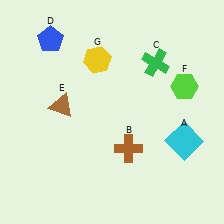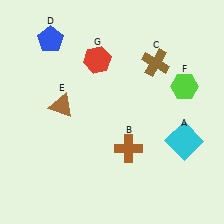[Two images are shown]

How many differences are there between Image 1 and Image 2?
There are 2 differences between the two images.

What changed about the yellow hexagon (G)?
In Image 1, G is yellow. In Image 2, it changed to red.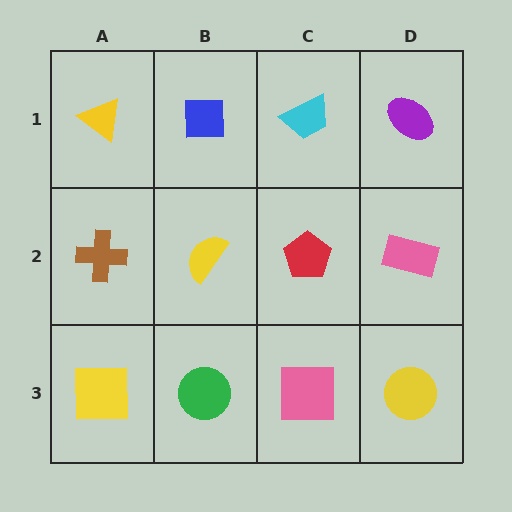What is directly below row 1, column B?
A yellow semicircle.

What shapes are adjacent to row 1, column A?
A brown cross (row 2, column A), a blue square (row 1, column B).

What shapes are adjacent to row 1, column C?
A red pentagon (row 2, column C), a blue square (row 1, column B), a purple ellipse (row 1, column D).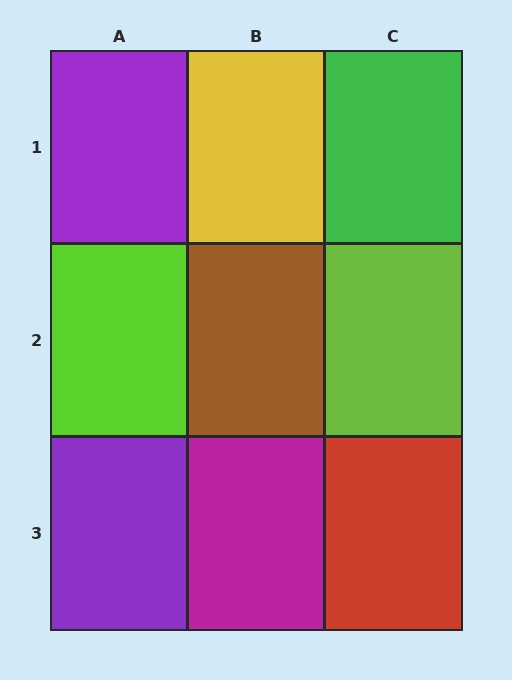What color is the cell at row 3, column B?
Magenta.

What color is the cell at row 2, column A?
Lime.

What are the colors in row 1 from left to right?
Purple, yellow, green.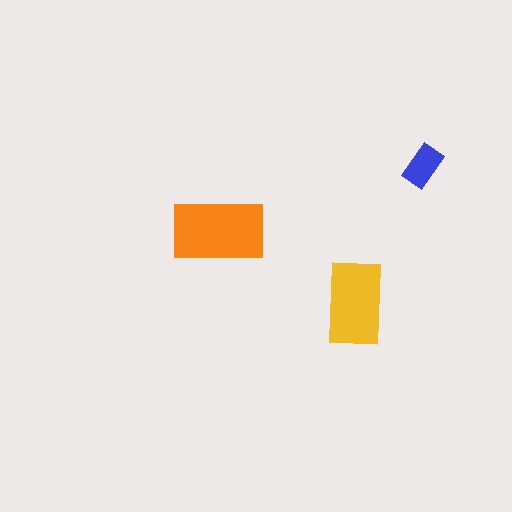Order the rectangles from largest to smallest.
the orange one, the yellow one, the blue one.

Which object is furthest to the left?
The orange rectangle is leftmost.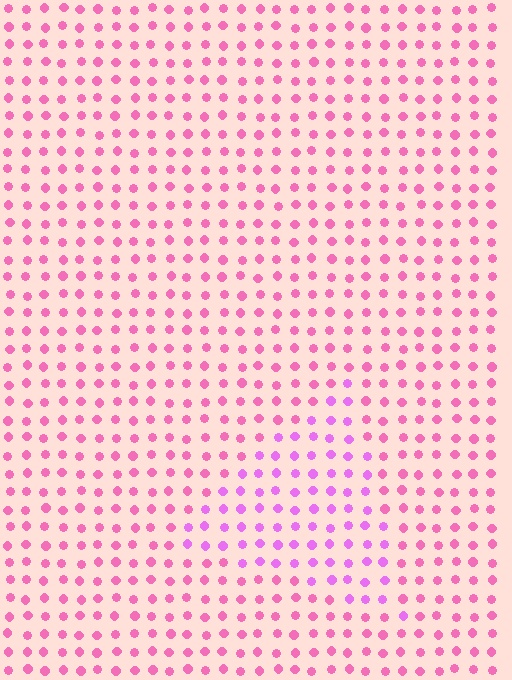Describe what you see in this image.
The image is filled with small pink elements in a uniform arrangement. A triangle-shaped region is visible where the elements are tinted to a slightly different hue, forming a subtle color boundary.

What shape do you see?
I see a triangle.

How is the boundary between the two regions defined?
The boundary is defined purely by a slight shift in hue (about 30 degrees). Spacing, size, and orientation are identical on both sides.